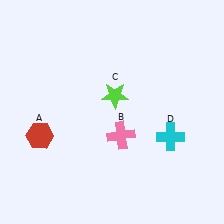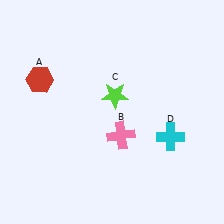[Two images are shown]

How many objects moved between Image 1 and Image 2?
1 object moved between the two images.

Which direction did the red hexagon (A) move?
The red hexagon (A) moved up.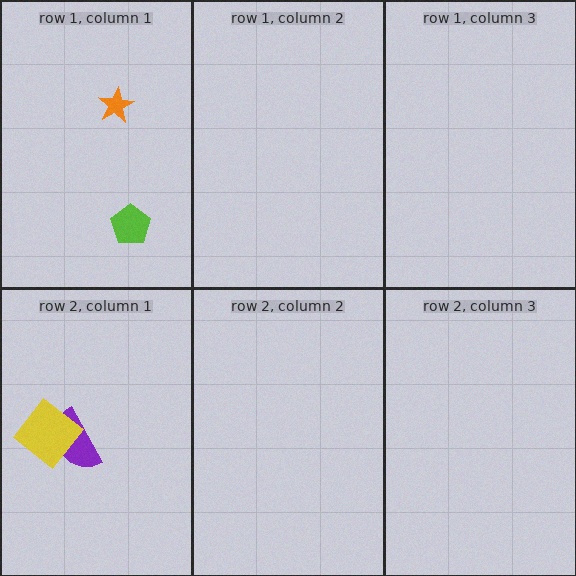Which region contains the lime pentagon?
The row 1, column 1 region.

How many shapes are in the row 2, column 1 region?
2.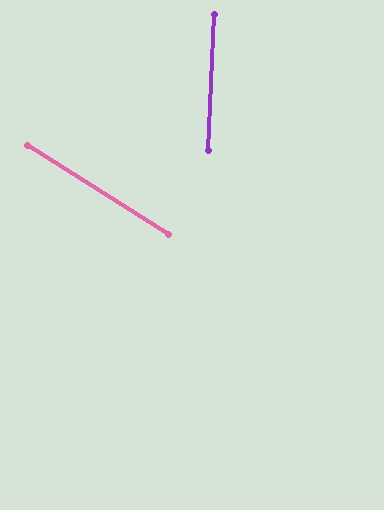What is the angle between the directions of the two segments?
Approximately 60 degrees.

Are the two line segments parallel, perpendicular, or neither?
Neither parallel nor perpendicular — they differ by about 60°.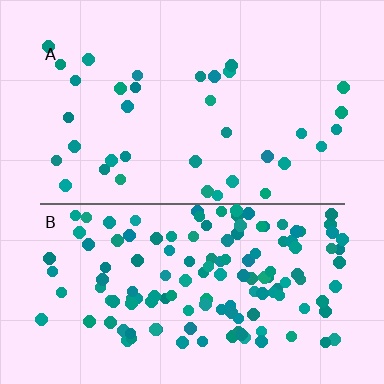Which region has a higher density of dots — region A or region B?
B (the bottom).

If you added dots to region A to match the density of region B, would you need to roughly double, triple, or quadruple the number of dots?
Approximately quadruple.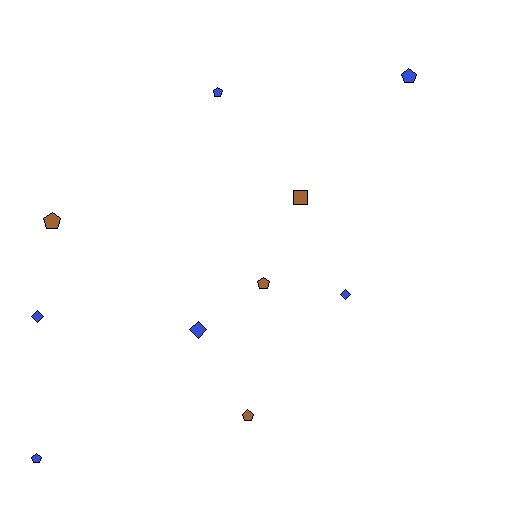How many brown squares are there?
There is 1 brown square.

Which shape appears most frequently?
Pentagon, with 6 objects.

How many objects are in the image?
There are 10 objects.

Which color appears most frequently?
Blue, with 6 objects.